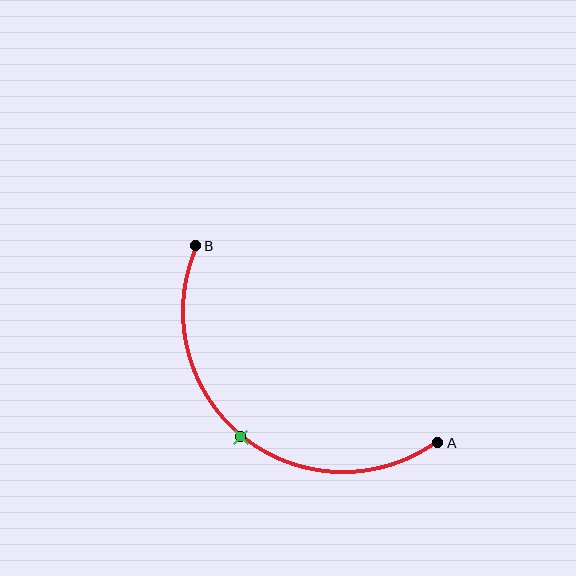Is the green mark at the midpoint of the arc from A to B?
Yes. The green mark lies on the arc at equal arc-length from both A and B — it is the arc midpoint.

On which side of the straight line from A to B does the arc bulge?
The arc bulges below and to the left of the straight line connecting A and B.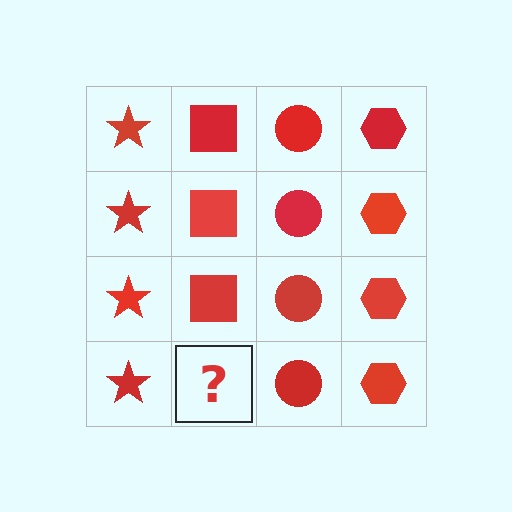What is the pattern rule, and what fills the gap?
The rule is that each column has a consistent shape. The gap should be filled with a red square.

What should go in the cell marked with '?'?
The missing cell should contain a red square.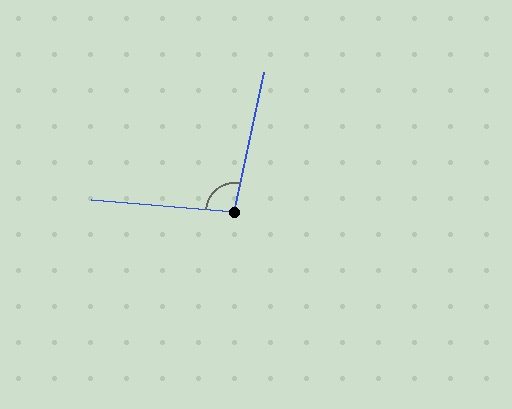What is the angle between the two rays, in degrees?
Approximately 98 degrees.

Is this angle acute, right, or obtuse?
It is obtuse.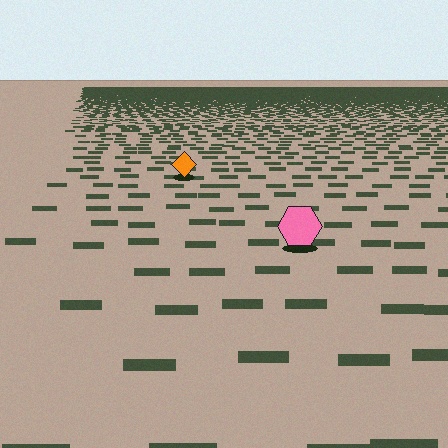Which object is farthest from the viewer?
The orange diamond is farthest from the viewer. It appears smaller and the ground texture around it is denser.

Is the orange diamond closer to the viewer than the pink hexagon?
No. The pink hexagon is closer — you can tell from the texture gradient: the ground texture is coarser near it.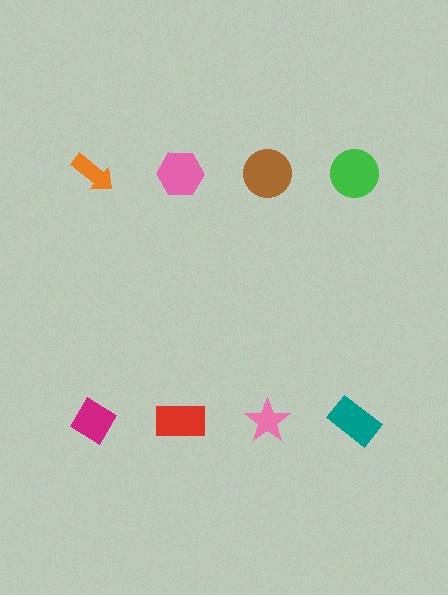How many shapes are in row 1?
4 shapes.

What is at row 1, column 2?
A pink hexagon.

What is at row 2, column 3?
A pink star.